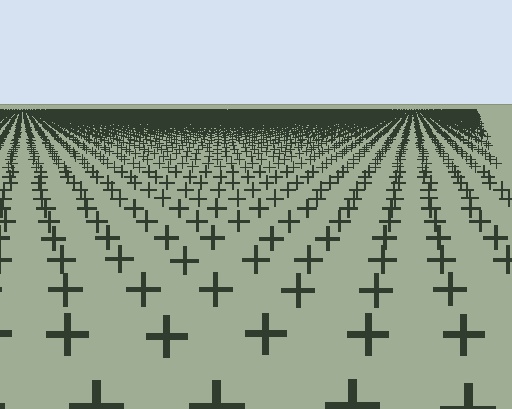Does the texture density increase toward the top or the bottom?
Density increases toward the top.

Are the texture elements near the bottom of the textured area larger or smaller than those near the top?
Larger. Near the bottom, elements are closer to the viewer and appear at a bigger on-screen size.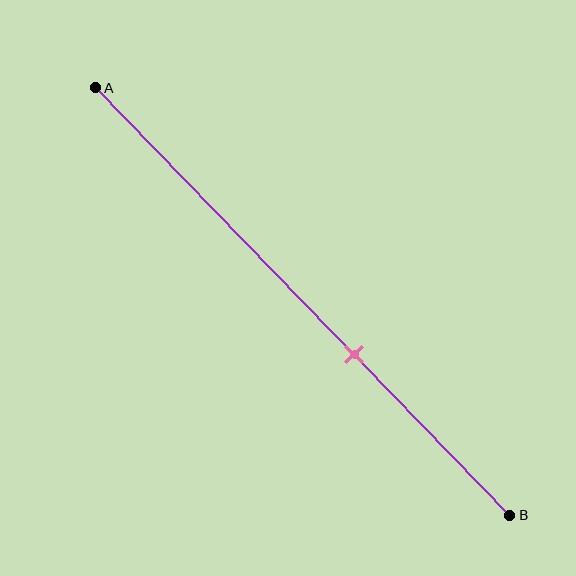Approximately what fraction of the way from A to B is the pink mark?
The pink mark is approximately 60% of the way from A to B.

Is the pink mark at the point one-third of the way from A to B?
No, the mark is at about 60% from A, not at the 33% one-third point.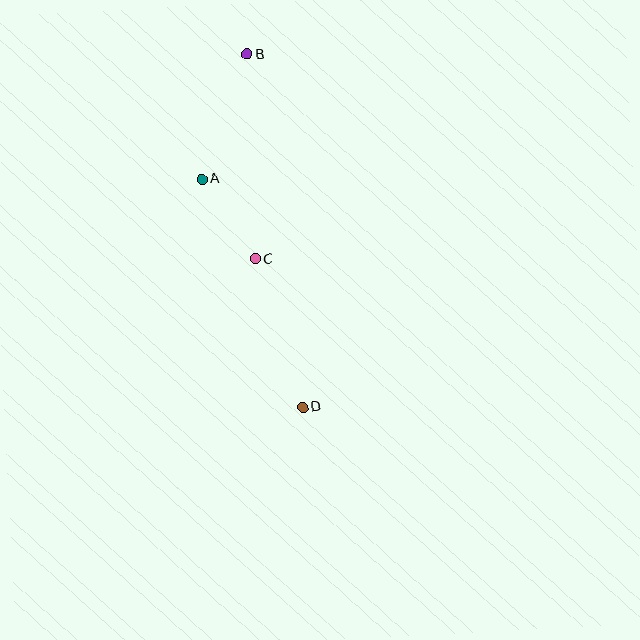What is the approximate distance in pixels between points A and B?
The distance between A and B is approximately 133 pixels.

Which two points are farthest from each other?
Points B and D are farthest from each other.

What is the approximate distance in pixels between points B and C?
The distance between B and C is approximately 205 pixels.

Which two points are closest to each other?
Points A and C are closest to each other.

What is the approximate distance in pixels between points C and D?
The distance between C and D is approximately 155 pixels.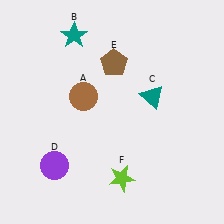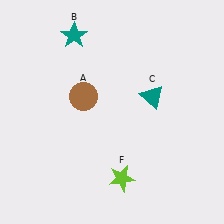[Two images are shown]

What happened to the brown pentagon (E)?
The brown pentagon (E) was removed in Image 2. It was in the top-right area of Image 1.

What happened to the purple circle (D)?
The purple circle (D) was removed in Image 2. It was in the bottom-left area of Image 1.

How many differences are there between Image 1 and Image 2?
There are 2 differences between the two images.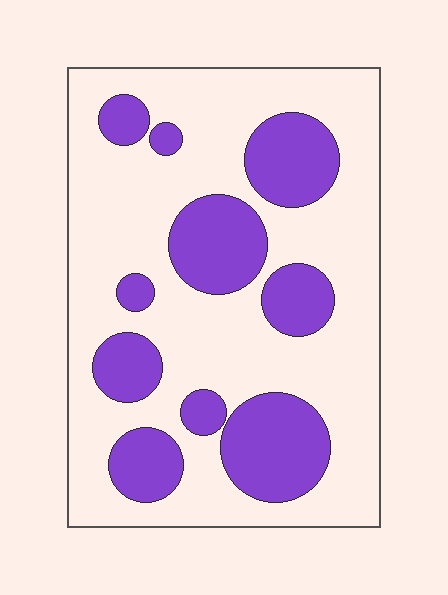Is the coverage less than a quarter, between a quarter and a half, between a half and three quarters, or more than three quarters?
Between a quarter and a half.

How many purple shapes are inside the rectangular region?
10.